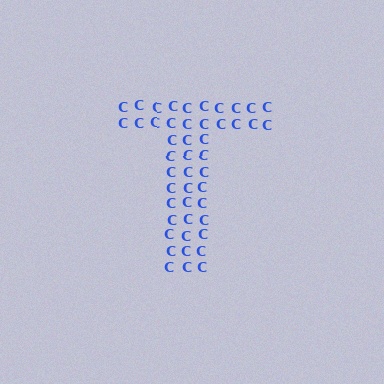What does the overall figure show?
The overall figure shows the letter T.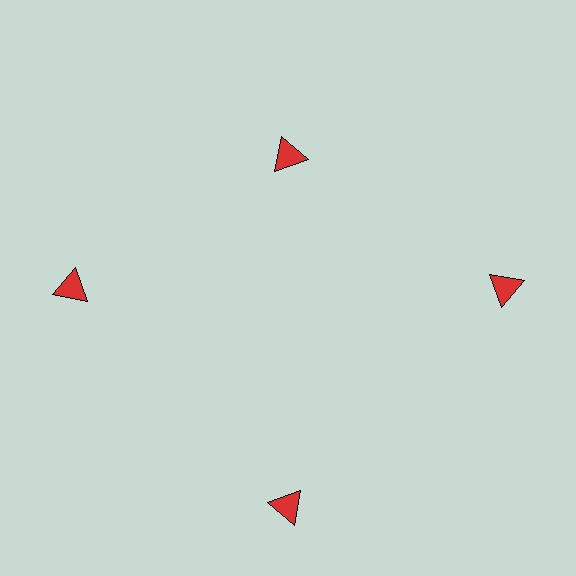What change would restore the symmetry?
The symmetry would be restored by moving it outward, back onto the ring so that all 4 triangles sit at equal angles and equal distance from the center.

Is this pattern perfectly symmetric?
No. The 4 red triangles are arranged in a ring, but one element near the 12 o'clock position is pulled inward toward the center, breaking the 4-fold rotational symmetry.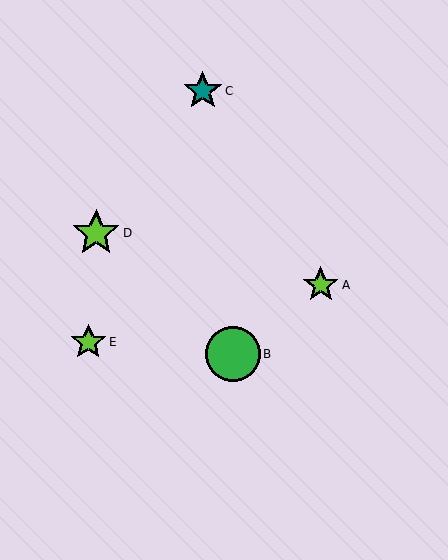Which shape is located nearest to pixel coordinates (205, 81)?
The teal star (labeled C) at (203, 91) is nearest to that location.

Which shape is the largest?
The green circle (labeled B) is the largest.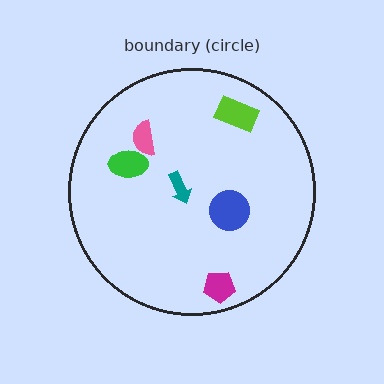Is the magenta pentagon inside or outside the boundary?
Inside.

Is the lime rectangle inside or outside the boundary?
Inside.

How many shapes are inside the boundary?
6 inside, 0 outside.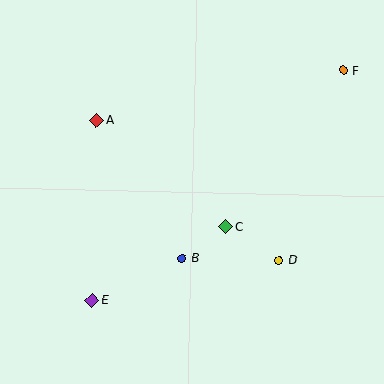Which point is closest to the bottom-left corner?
Point E is closest to the bottom-left corner.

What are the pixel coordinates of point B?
Point B is at (182, 258).